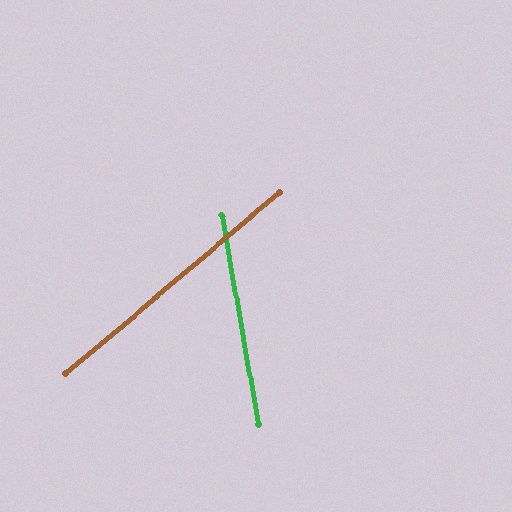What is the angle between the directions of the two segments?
Approximately 59 degrees.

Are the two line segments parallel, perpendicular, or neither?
Neither parallel nor perpendicular — they differ by about 59°.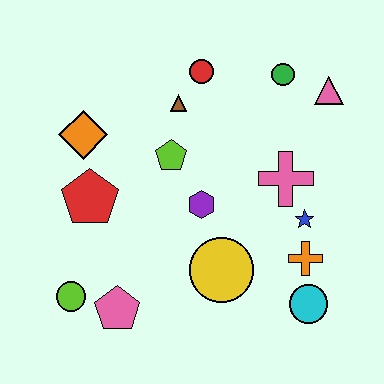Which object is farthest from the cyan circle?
The orange diamond is farthest from the cyan circle.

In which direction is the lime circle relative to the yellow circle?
The lime circle is to the left of the yellow circle.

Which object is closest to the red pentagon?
The orange diamond is closest to the red pentagon.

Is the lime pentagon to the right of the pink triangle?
No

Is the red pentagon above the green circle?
No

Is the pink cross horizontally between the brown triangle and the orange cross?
Yes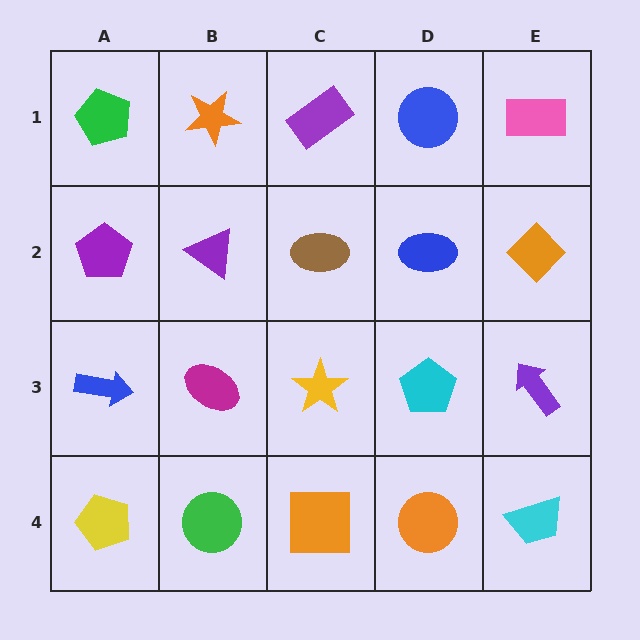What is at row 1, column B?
An orange star.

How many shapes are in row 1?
5 shapes.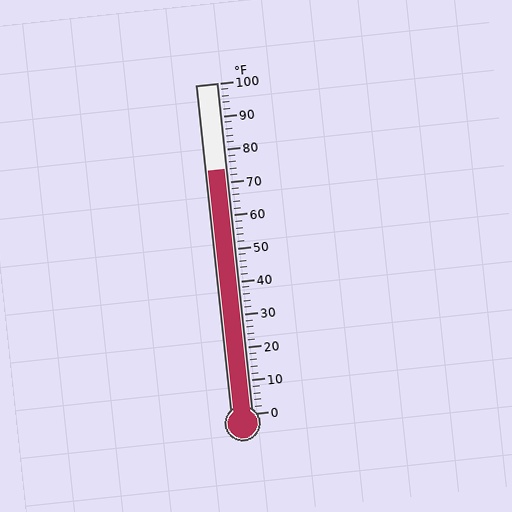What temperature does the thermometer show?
The thermometer shows approximately 74°F.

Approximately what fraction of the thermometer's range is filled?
The thermometer is filled to approximately 75% of its range.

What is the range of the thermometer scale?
The thermometer scale ranges from 0°F to 100°F.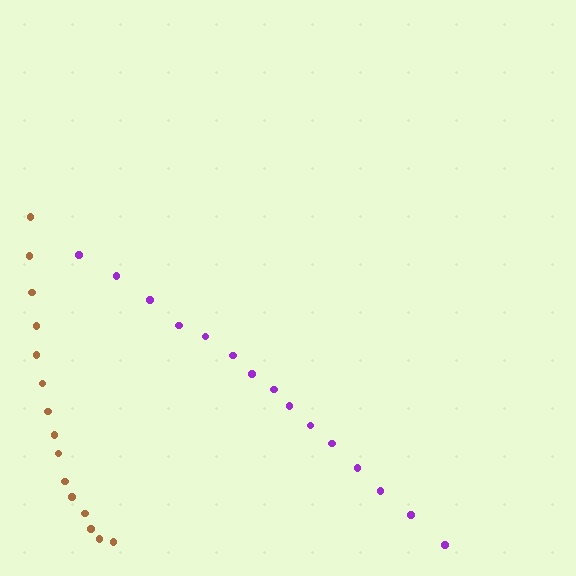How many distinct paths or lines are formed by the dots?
There are 2 distinct paths.